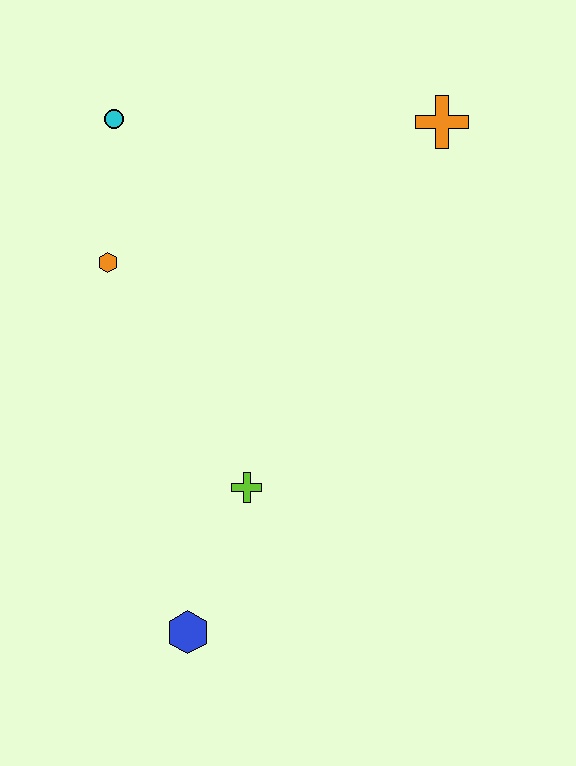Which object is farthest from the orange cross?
The blue hexagon is farthest from the orange cross.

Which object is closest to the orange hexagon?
The cyan circle is closest to the orange hexagon.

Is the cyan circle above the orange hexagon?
Yes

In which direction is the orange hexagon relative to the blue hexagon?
The orange hexagon is above the blue hexagon.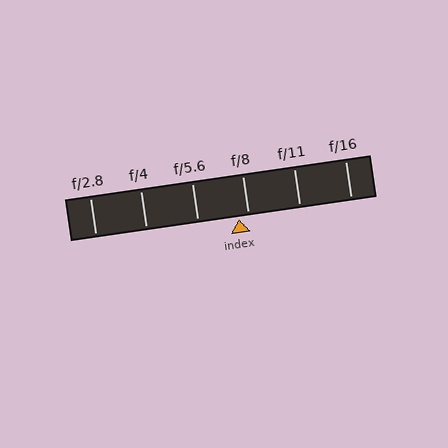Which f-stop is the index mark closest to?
The index mark is closest to f/8.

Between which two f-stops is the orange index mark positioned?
The index mark is between f/5.6 and f/8.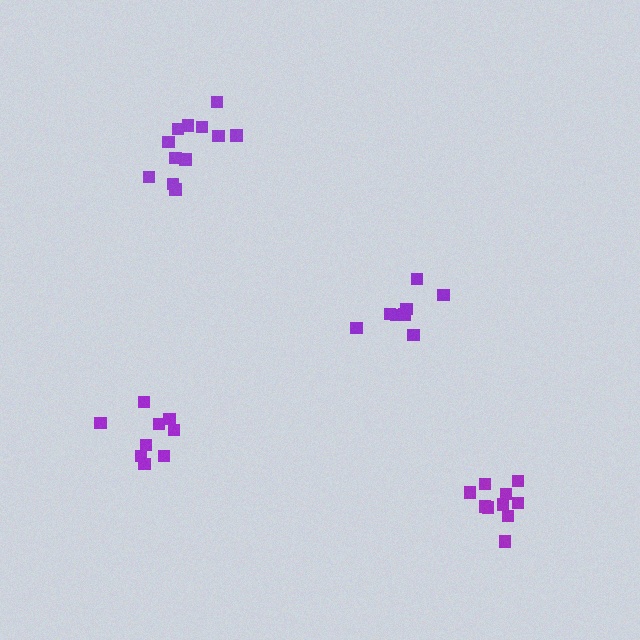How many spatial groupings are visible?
There are 4 spatial groupings.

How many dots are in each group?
Group 1: 8 dots, Group 2: 12 dots, Group 3: 10 dots, Group 4: 9 dots (39 total).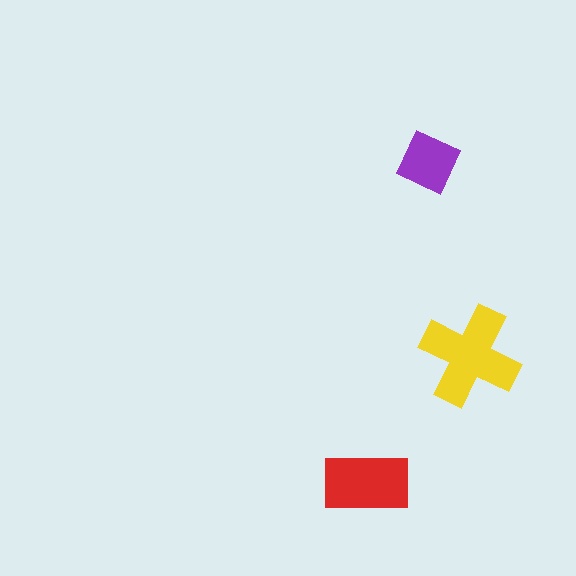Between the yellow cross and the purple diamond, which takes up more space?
The yellow cross.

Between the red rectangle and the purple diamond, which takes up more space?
The red rectangle.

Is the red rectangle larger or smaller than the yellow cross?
Smaller.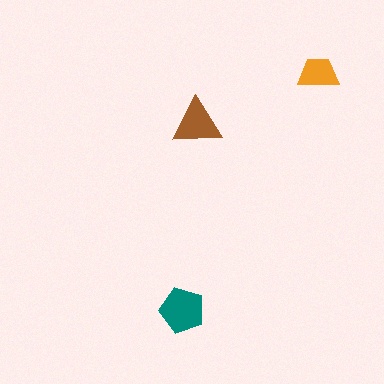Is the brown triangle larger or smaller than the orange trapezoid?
Larger.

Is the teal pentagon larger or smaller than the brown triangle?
Larger.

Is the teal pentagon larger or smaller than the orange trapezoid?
Larger.